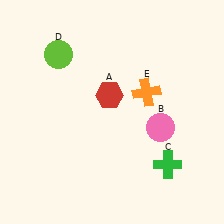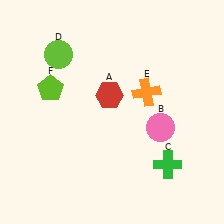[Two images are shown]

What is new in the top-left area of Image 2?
A lime pentagon (F) was added in the top-left area of Image 2.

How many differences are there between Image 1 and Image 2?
There is 1 difference between the two images.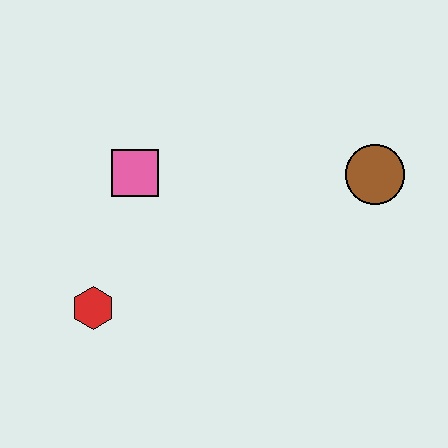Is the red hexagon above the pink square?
No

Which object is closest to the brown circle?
The pink square is closest to the brown circle.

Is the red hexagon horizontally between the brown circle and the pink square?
No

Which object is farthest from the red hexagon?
The brown circle is farthest from the red hexagon.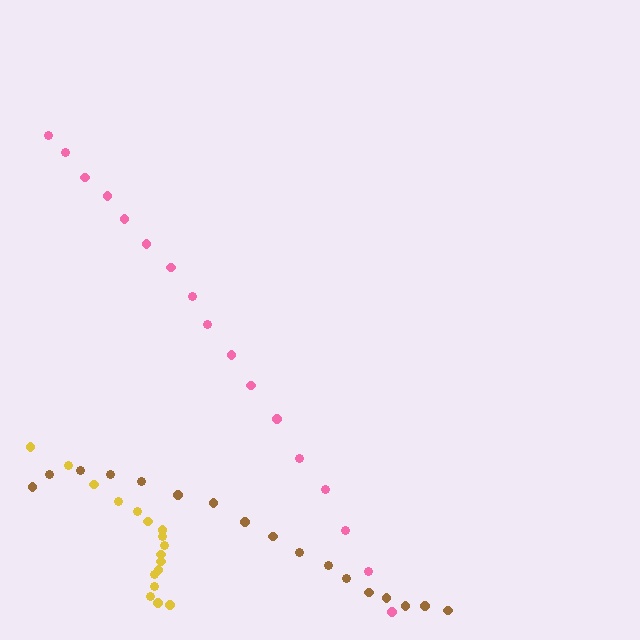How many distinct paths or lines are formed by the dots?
There are 3 distinct paths.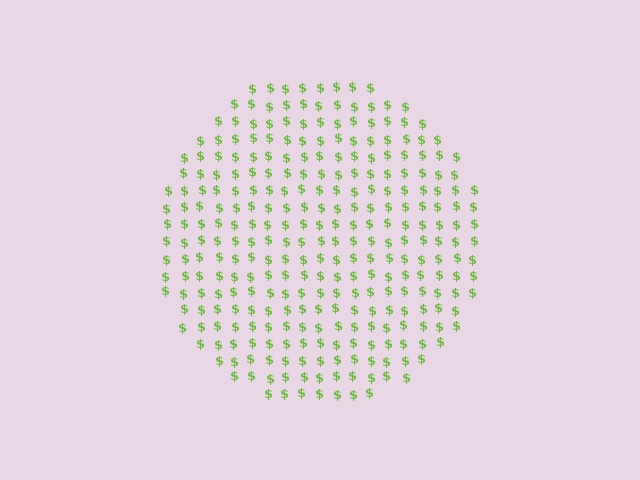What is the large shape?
The large shape is a circle.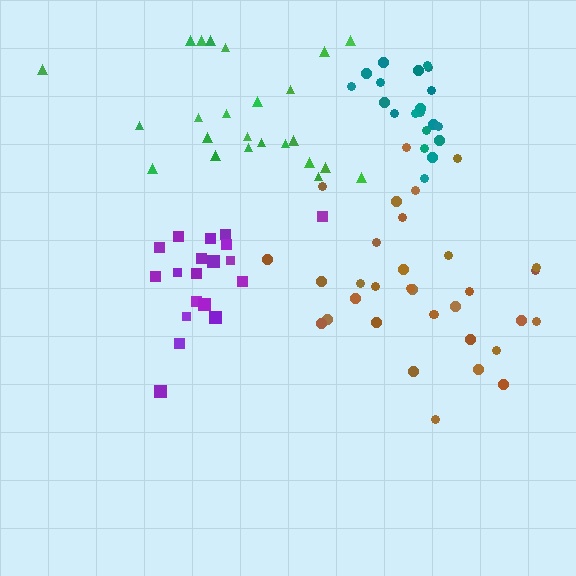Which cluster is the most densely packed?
Teal.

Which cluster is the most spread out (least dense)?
Green.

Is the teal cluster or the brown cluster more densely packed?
Teal.